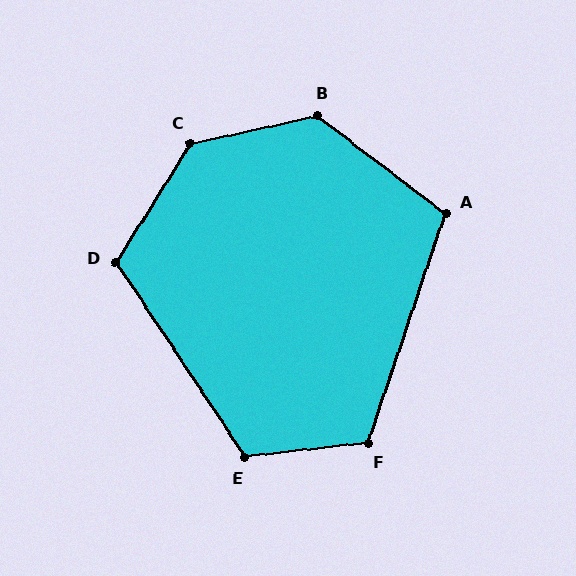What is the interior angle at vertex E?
Approximately 117 degrees (obtuse).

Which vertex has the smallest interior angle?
A, at approximately 109 degrees.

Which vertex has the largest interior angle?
C, at approximately 134 degrees.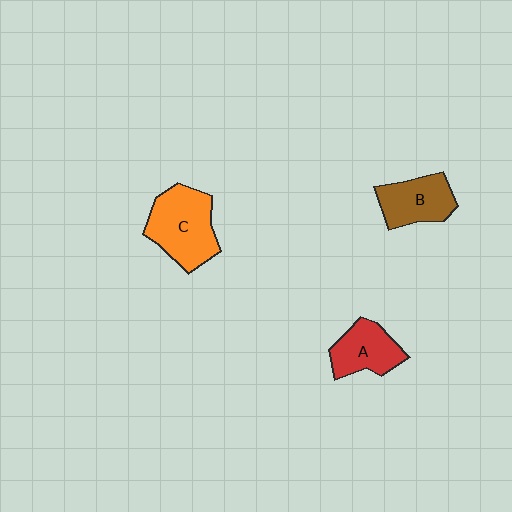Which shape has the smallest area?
Shape A (red).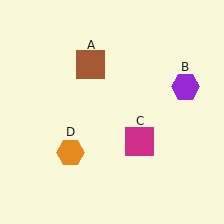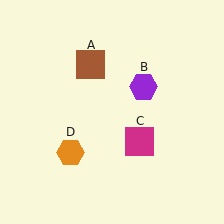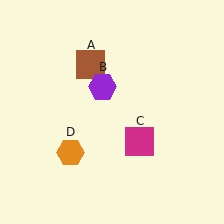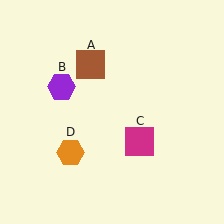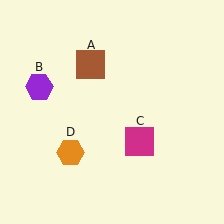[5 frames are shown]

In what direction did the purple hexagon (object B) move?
The purple hexagon (object B) moved left.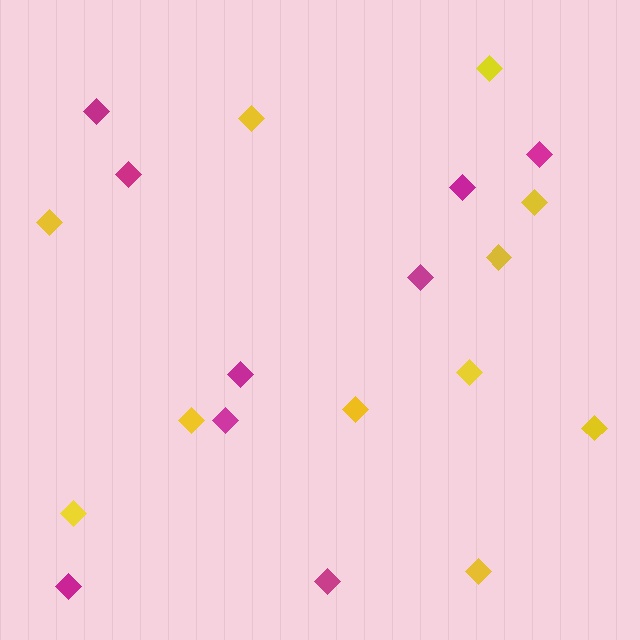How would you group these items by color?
There are 2 groups: one group of magenta diamonds (9) and one group of yellow diamonds (11).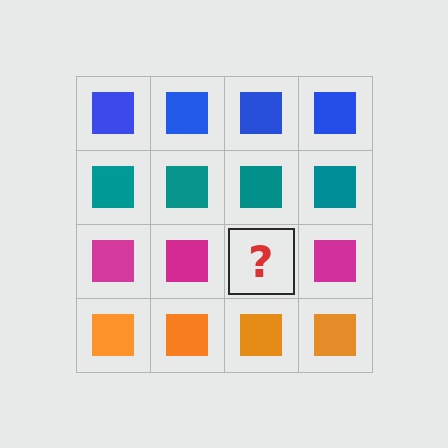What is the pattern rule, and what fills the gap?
The rule is that each row has a consistent color. The gap should be filled with a magenta square.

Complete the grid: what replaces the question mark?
The question mark should be replaced with a magenta square.